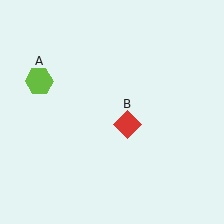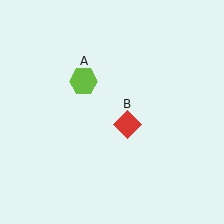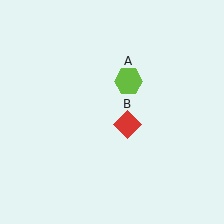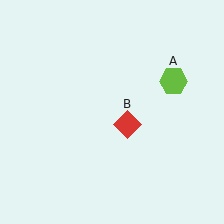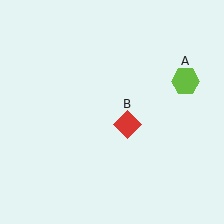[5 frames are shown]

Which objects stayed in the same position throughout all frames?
Red diamond (object B) remained stationary.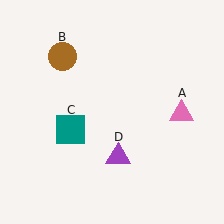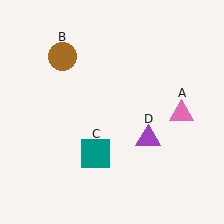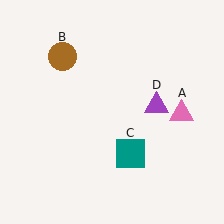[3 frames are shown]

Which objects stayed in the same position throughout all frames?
Pink triangle (object A) and brown circle (object B) remained stationary.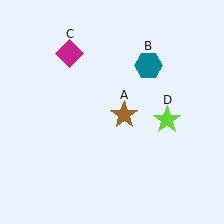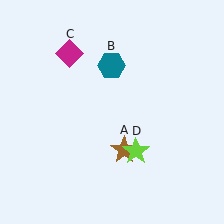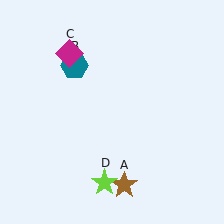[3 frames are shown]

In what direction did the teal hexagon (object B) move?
The teal hexagon (object B) moved left.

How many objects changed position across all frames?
3 objects changed position: brown star (object A), teal hexagon (object B), lime star (object D).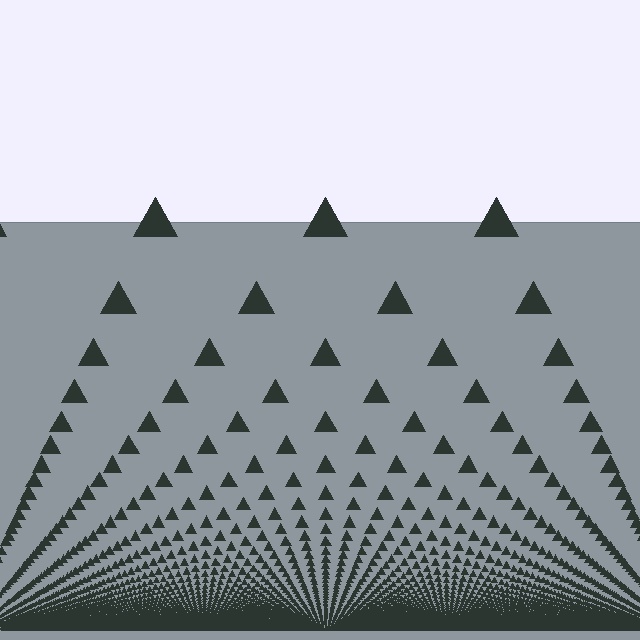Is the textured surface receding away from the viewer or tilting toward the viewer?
The surface appears to tilt toward the viewer. Texture elements get larger and sparser toward the top.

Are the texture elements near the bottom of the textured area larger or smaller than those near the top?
Smaller. The gradient is inverted — elements near the bottom are smaller and denser.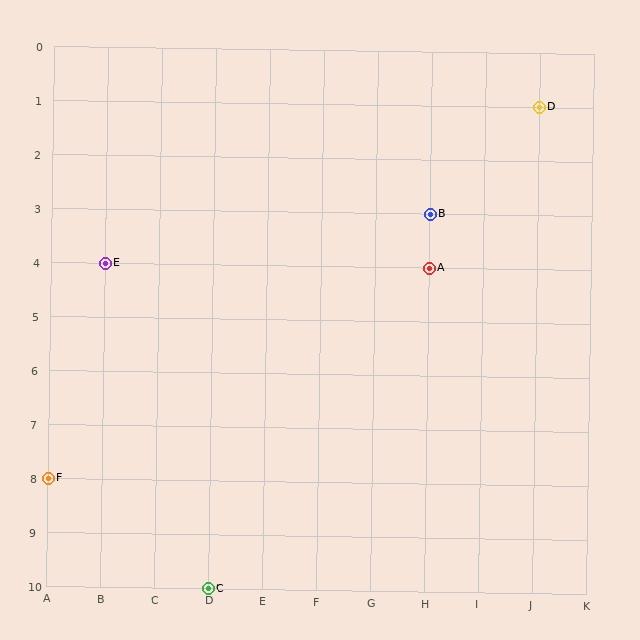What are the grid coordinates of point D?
Point D is at grid coordinates (J, 1).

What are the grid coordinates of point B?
Point B is at grid coordinates (H, 3).